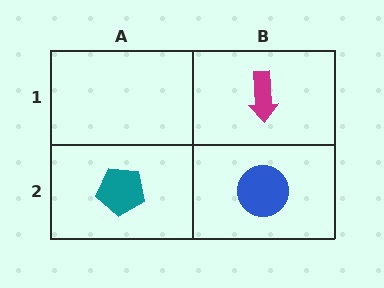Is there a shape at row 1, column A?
No, that cell is empty.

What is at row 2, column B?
A blue circle.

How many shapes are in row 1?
1 shape.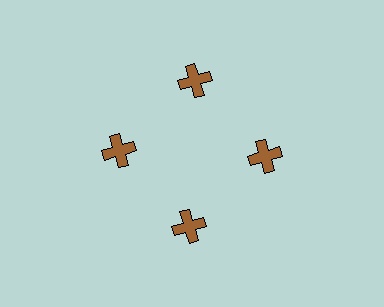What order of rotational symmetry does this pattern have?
This pattern has 4-fold rotational symmetry.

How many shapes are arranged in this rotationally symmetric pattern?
There are 4 shapes, arranged in 4 groups of 1.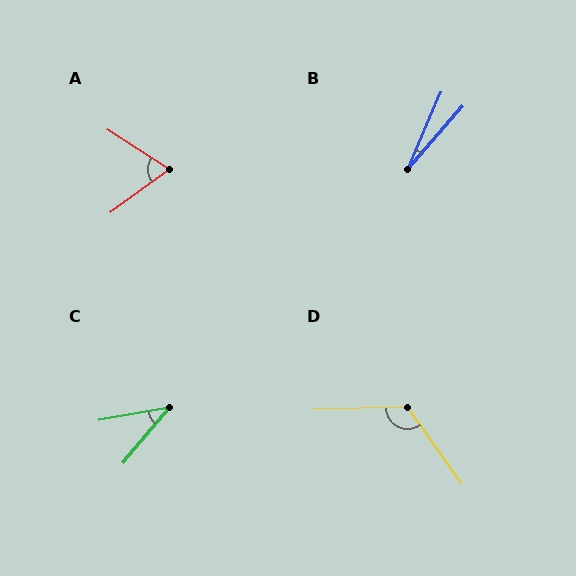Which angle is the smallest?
B, at approximately 18 degrees.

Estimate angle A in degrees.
Approximately 69 degrees.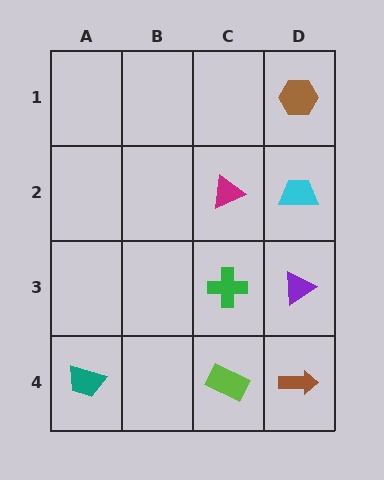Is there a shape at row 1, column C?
No, that cell is empty.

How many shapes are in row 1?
1 shape.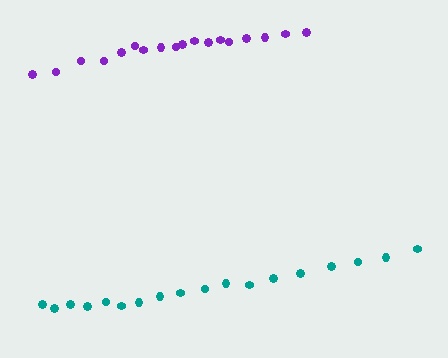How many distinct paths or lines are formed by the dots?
There are 2 distinct paths.